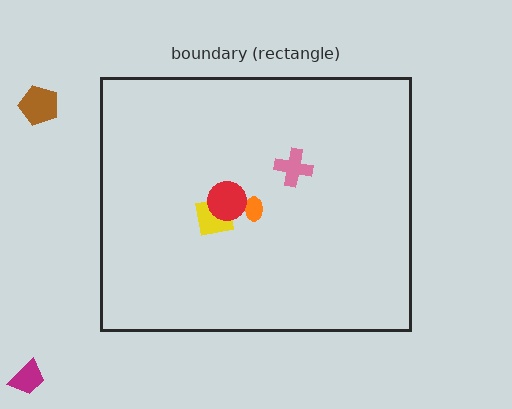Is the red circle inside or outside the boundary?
Inside.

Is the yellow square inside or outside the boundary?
Inside.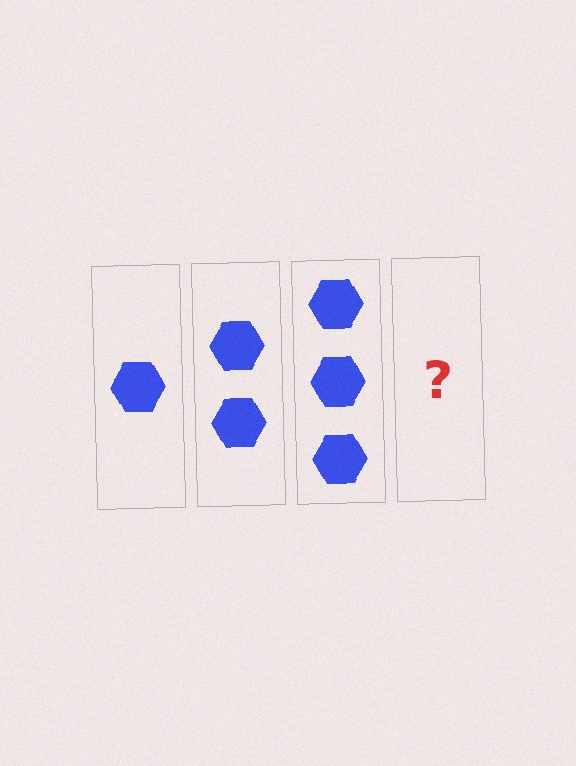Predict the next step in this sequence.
The next step is 4 hexagons.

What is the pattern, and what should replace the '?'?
The pattern is that each step adds one more hexagon. The '?' should be 4 hexagons.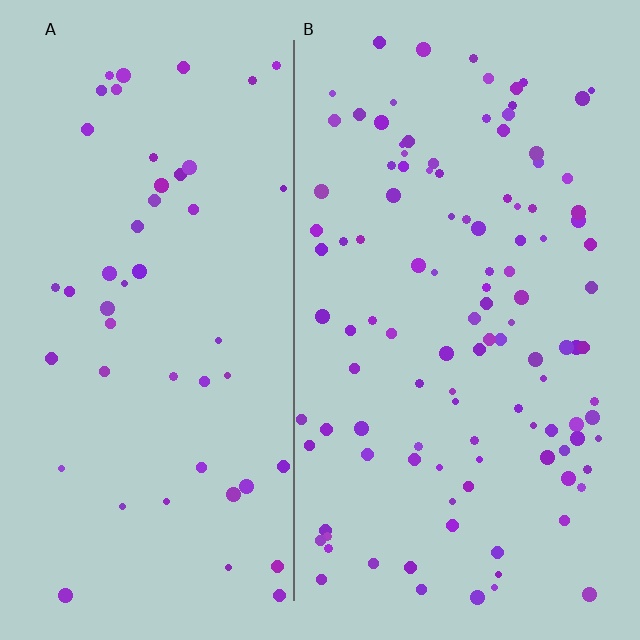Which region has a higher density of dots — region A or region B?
B (the right).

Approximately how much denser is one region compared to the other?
Approximately 2.3× — region B over region A.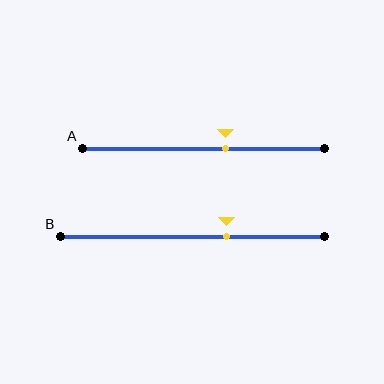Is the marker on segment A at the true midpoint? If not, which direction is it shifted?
No, the marker on segment A is shifted to the right by about 9% of the segment length.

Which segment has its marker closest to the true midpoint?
Segment A has its marker closest to the true midpoint.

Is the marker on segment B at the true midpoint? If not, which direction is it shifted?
No, the marker on segment B is shifted to the right by about 13% of the segment length.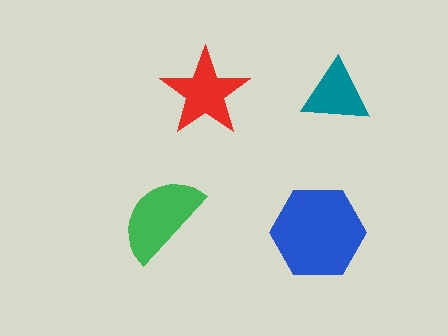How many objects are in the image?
There are 4 objects in the image.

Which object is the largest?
The blue hexagon.